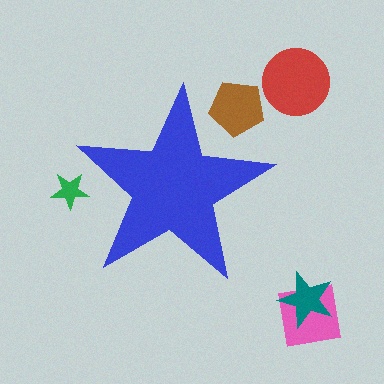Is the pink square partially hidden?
No, the pink square is fully visible.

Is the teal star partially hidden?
No, the teal star is fully visible.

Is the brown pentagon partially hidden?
Yes, the brown pentagon is partially hidden behind the blue star.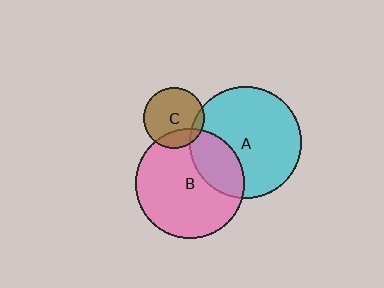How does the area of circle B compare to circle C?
Approximately 3.1 times.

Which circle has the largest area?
Circle A (cyan).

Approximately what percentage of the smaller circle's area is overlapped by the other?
Approximately 10%.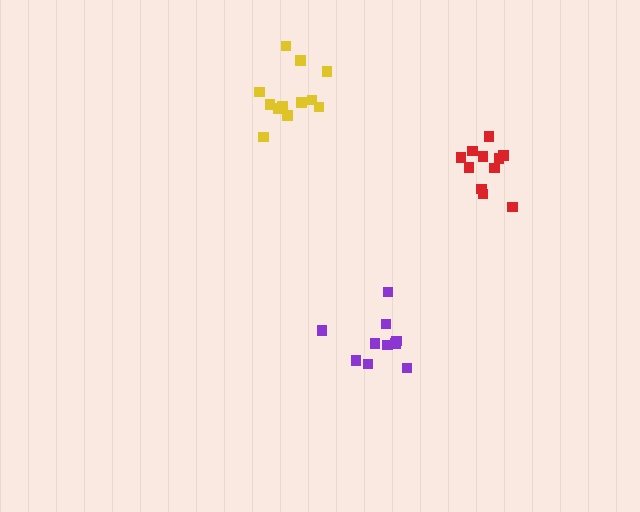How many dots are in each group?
Group 1: 11 dots, Group 2: 10 dots, Group 3: 12 dots (33 total).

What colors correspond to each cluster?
The clusters are colored: red, purple, yellow.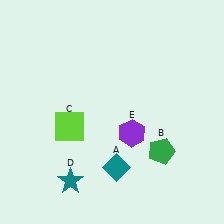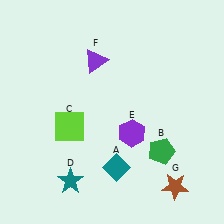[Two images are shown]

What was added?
A purple triangle (F), a brown star (G) were added in Image 2.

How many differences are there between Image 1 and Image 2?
There are 2 differences between the two images.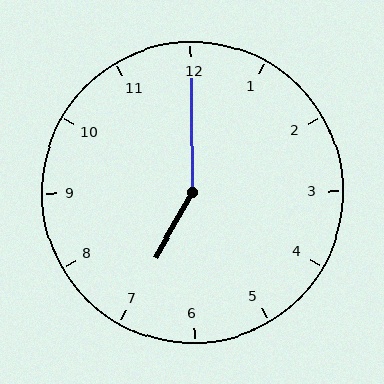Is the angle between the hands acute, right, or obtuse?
It is obtuse.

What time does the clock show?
7:00.